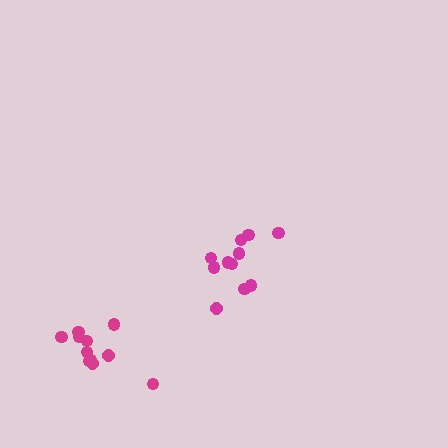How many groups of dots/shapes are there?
There are 2 groups.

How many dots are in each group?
Group 1: 11 dots, Group 2: 11 dots (22 total).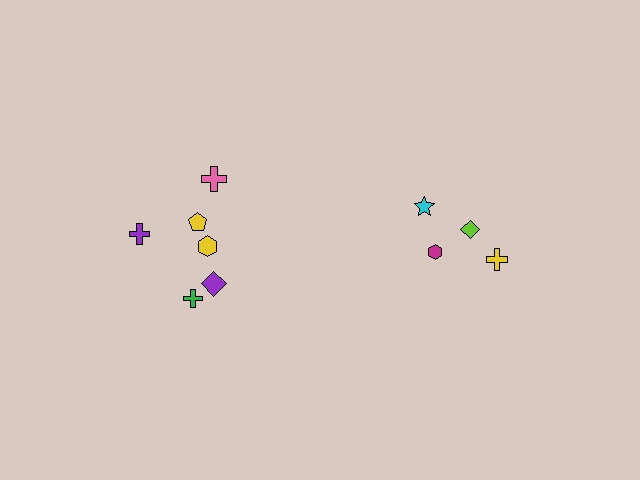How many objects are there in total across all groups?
There are 10 objects.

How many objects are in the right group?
There are 4 objects.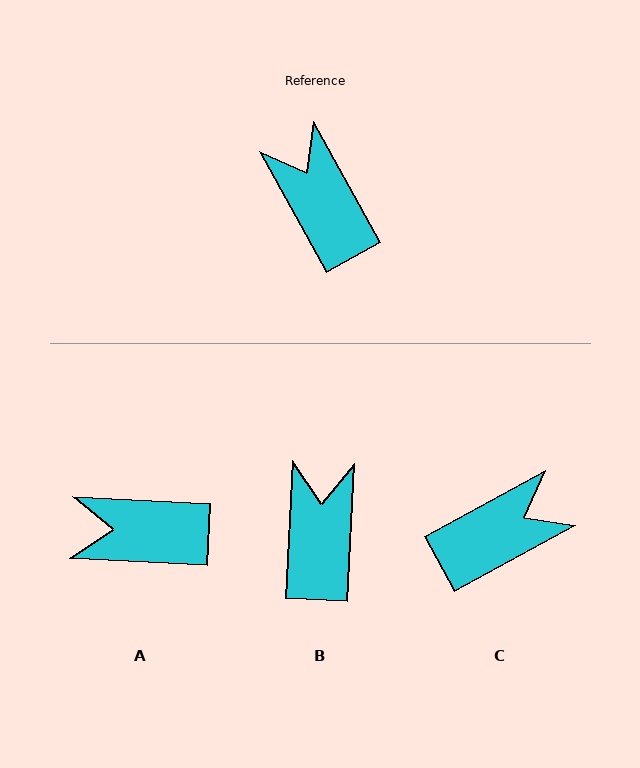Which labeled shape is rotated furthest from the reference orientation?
C, about 91 degrees away.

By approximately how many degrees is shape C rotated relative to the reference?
Approximately 91 degrees clockwise.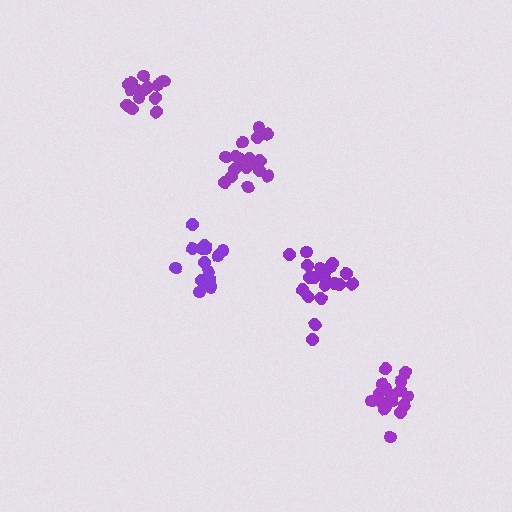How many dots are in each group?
Group 1: 20 dots, Group 2: 18 dots, Group 3: 17 dots, Group 4: 15 dots, Group 5: 14 dots (84 total).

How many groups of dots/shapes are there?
There are 5 groups.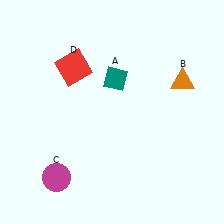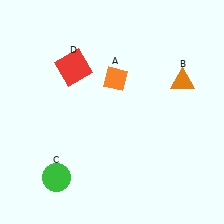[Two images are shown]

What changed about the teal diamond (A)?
In Image 1, A is teal. In Image 2, it changed to orange.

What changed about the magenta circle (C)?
In Image 1, C is magenta. In Image 2, it changed to green.